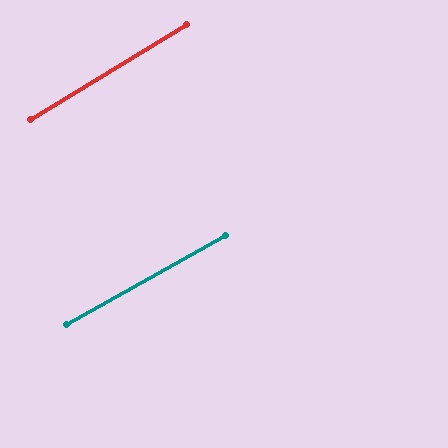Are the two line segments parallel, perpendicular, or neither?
Parallel — their directions differ by only 1.7°.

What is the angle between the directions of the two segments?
Approximately 2 degrees.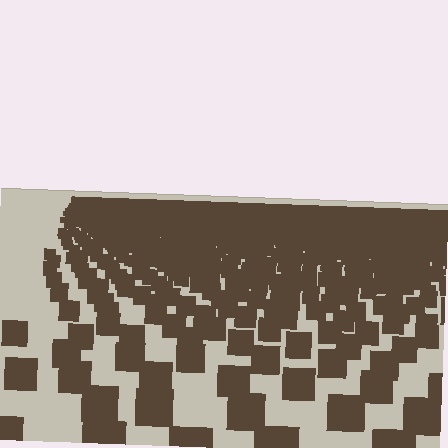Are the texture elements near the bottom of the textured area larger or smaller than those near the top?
Larger. Near the bottom, elements are closer to the viewer and appear at a bigger on-screen size.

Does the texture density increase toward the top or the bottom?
Density increases toward the top.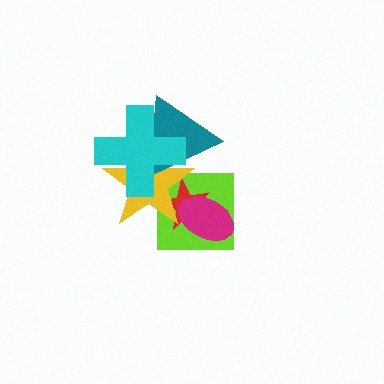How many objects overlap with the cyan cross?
2 objects overlap with the cyan cross.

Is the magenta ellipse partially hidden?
Yes, it is partially covered by another shape.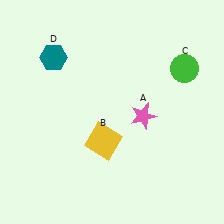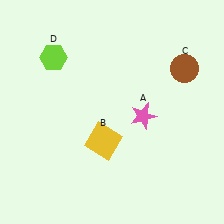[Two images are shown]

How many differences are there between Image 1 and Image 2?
There are 2 differences between the two images.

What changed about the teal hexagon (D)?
In Image 1, D is teal. In Image 2, it changed to lime.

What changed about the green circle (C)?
In Image 1, C is green. In Image 2, it changed to brown.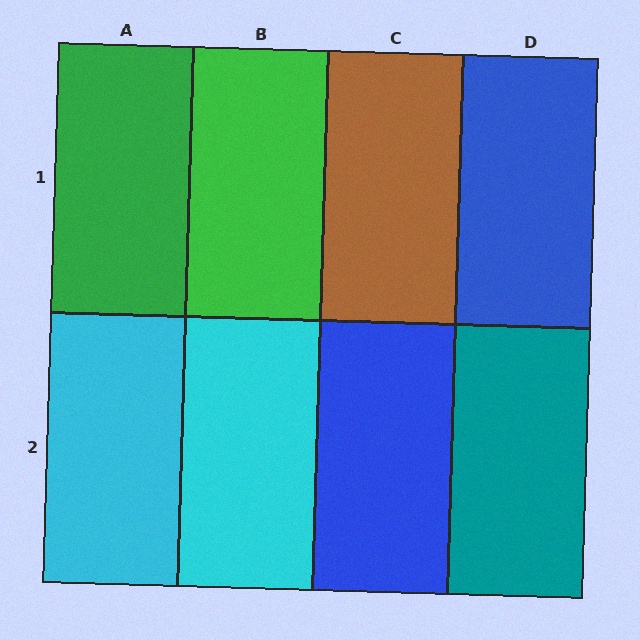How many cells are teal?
1 cell is teal.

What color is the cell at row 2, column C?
Blue.